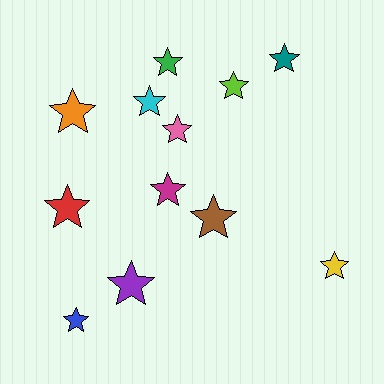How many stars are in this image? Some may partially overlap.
There are 12 stars.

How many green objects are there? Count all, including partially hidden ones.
There is 1 green object.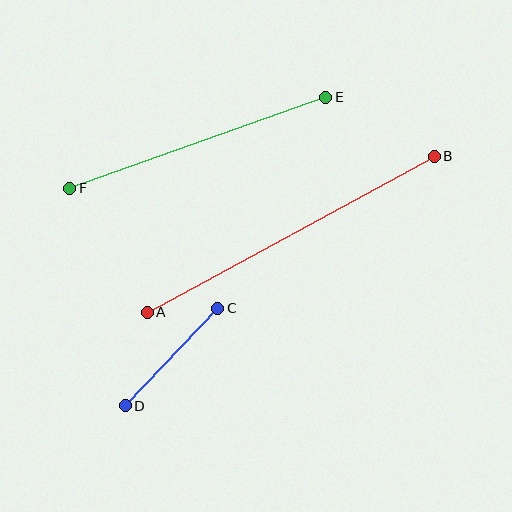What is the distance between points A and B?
The distance is approximately 327 pixels.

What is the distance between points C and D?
The distance is approximately 135 pixels.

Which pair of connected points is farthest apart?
Points A and B are farthest apart.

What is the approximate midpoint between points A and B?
The midpoint is at approximately (291, 234) pixels.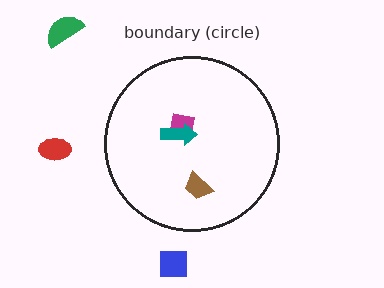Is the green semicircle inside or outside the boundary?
Outside.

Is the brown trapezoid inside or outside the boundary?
Inside.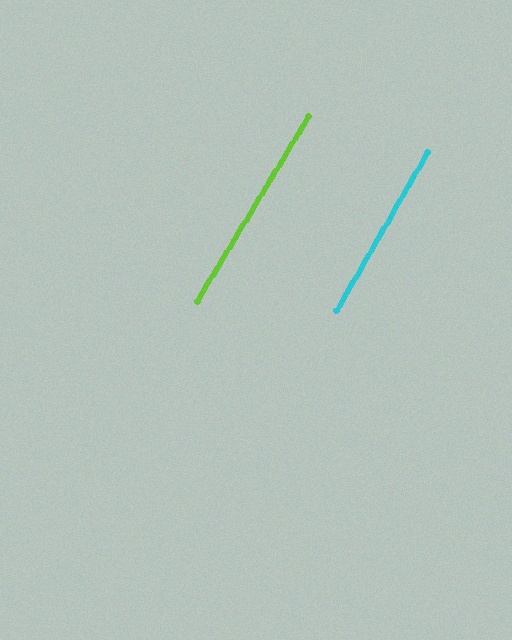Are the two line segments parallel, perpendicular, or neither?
Parallel — their directions differ by only 1.6°.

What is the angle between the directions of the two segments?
Approximately 2 degrees.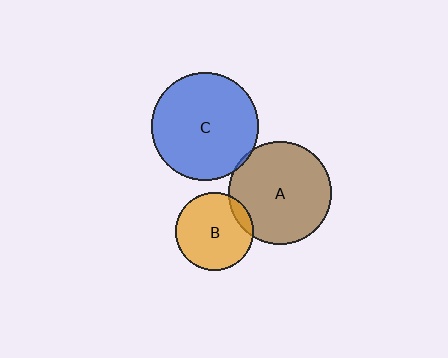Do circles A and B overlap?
Yes.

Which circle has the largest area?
Circle C (blue).